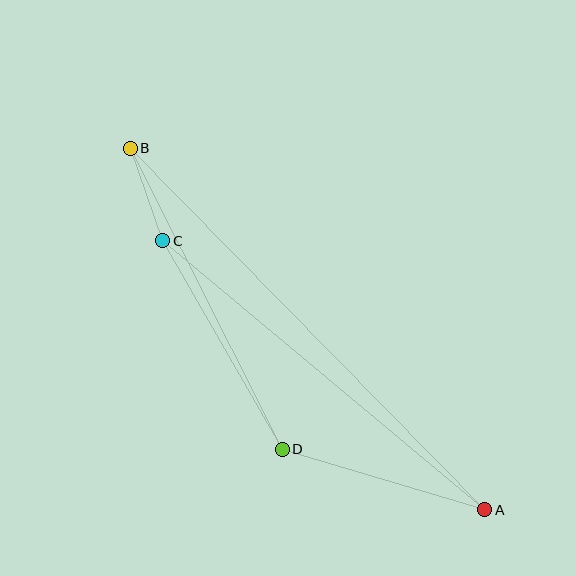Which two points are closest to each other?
Points B and C are closest to each other.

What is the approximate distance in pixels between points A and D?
The distance between A and D is approximately 211 pixels.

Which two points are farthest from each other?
Points A and B are farthest from each other.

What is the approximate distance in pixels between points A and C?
The distance between A and C is approximately 420 pixels.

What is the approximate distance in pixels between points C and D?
The distance between C and D is approximately 241 pixels.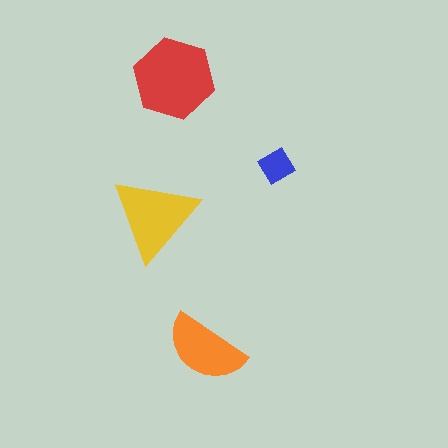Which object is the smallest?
The blue diamond.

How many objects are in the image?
There are 4 objects in the image.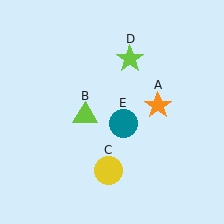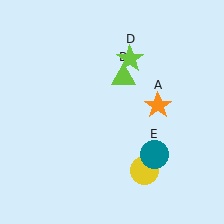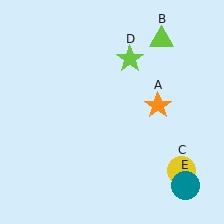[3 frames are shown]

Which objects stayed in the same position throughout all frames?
Orange star (object A) and lime star (object D) remained stationary.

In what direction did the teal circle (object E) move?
The teal circle (object E) moved down and to the right.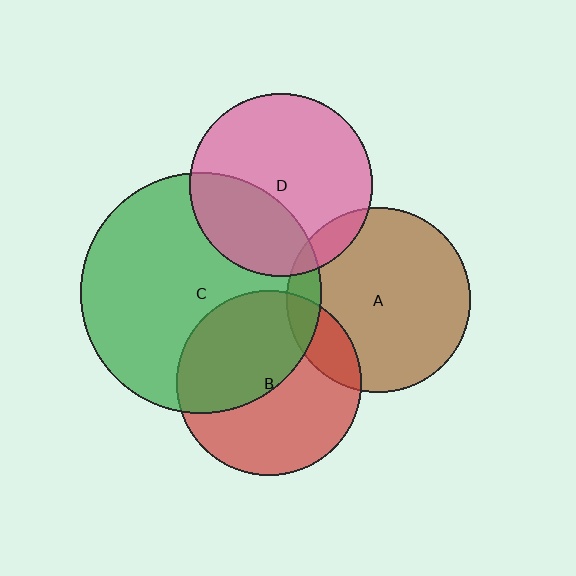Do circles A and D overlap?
Yes.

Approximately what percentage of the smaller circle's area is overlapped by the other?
Approximately 10%.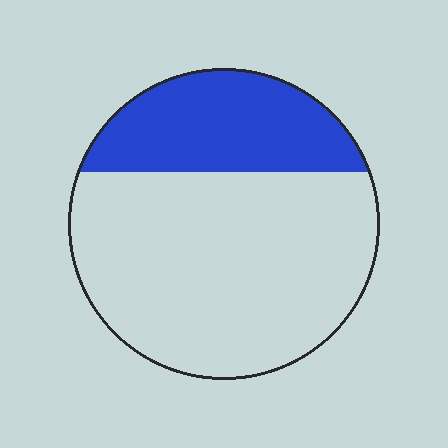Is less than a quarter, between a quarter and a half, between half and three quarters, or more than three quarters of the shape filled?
Between a quarter and a half.